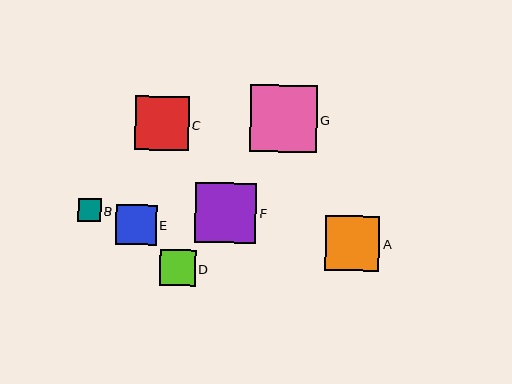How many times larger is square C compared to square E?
Square C is approximately 1.3 times the size of square E.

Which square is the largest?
Square G is the largest with a size of approximately 66 pixels.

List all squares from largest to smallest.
From largest to smallest: G, F, A, C, E, D, B.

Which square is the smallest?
Square B is the smallest with a size of approximately 23 pixels.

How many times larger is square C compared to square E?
Square C is approximately 1.3 times the size of square E.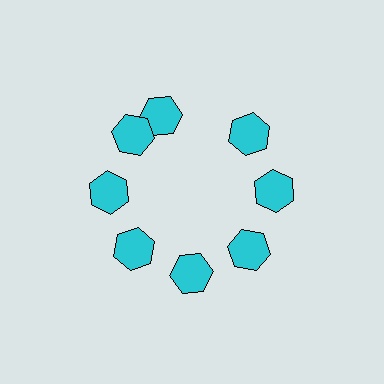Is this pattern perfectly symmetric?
No. The 8 cyan hexagons are arranged in a ring, but one element near the 12 o'clock position is rotated out of alignment along the ring, breaking the 8-fold rotational symmetry.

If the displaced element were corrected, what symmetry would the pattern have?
It would have 8-fold rotational symmetry — the pattern would map onto itself every 45 degrees.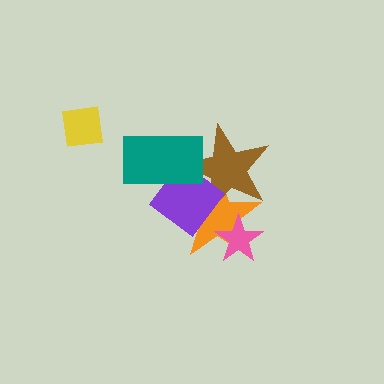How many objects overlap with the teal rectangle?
2 objects overlap with the teal rectangle.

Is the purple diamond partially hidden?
Yes, it is partially covered by another shape.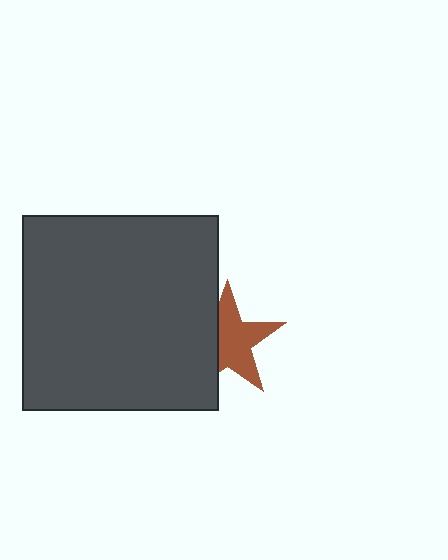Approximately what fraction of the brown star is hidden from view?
Roughly 37% of the brown star is hidden behind the dark gray square.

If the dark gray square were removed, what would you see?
You would see the complete brown star.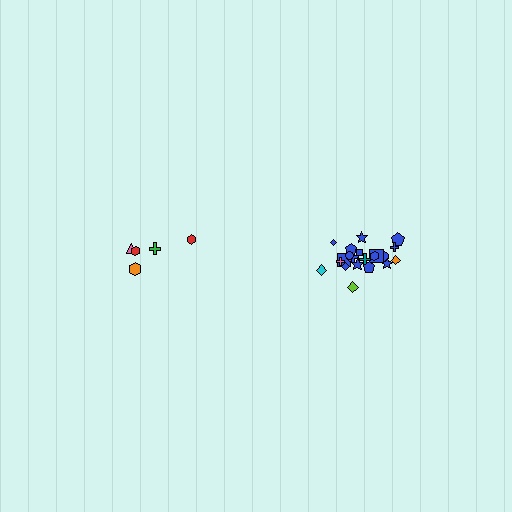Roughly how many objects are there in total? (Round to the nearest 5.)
Roughly 25 objects in total.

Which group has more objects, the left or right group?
The right group.